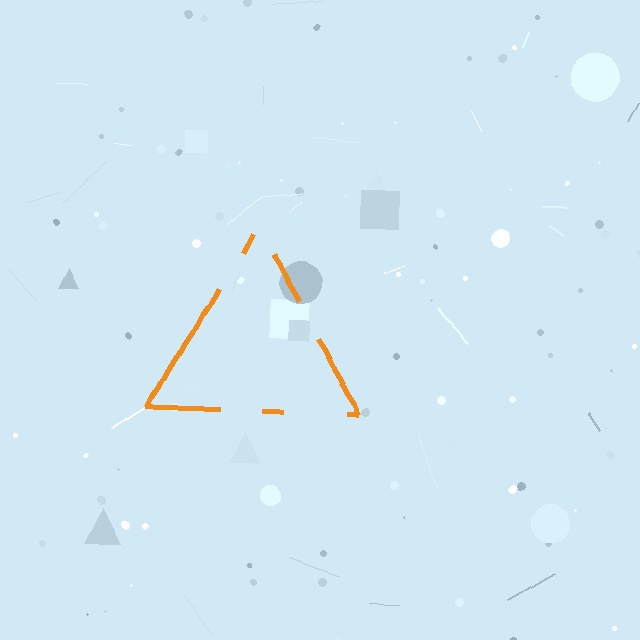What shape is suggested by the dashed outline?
The dashed outline suggests a triangle.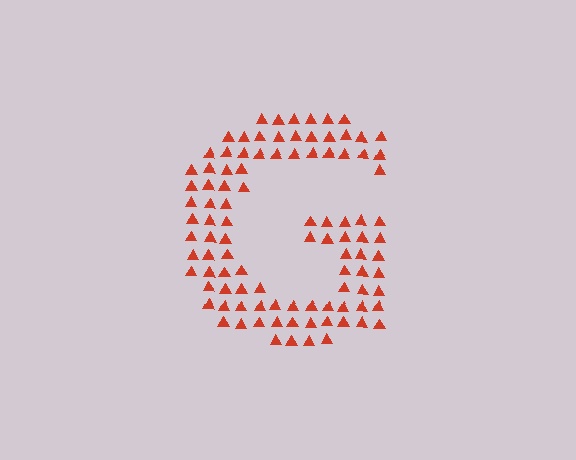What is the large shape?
The large shape is the letter G.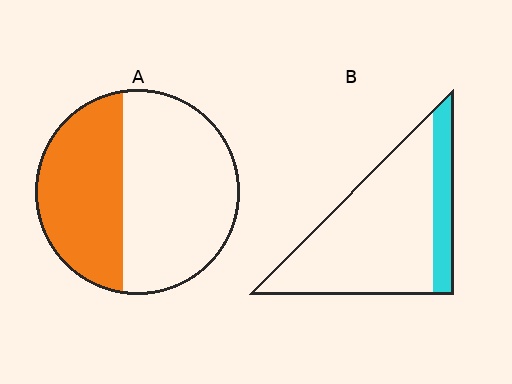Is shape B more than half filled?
No.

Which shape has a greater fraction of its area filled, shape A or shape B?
Shape A.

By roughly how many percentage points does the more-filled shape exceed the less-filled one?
By roughly 20 percentage points (A over B).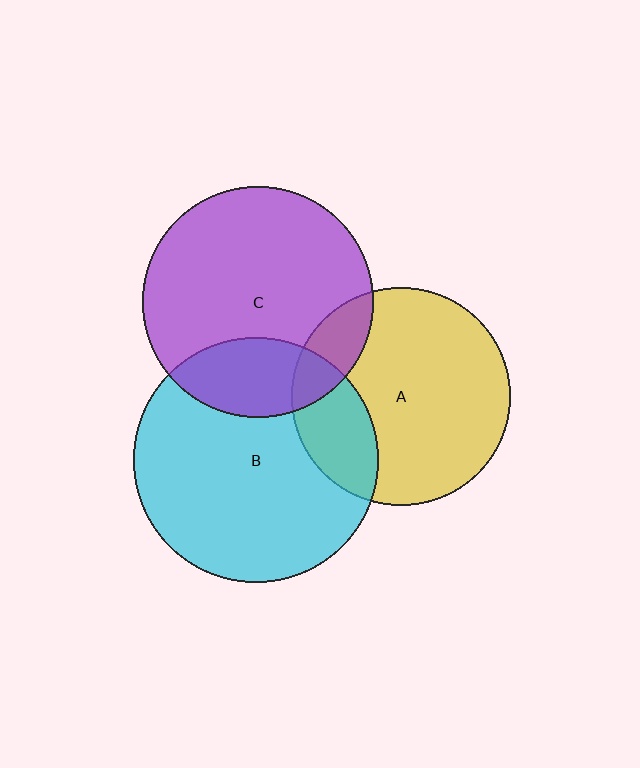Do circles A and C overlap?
Yes.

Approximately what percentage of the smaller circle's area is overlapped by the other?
Approximately 15%.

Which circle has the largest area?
Circle B (cyan).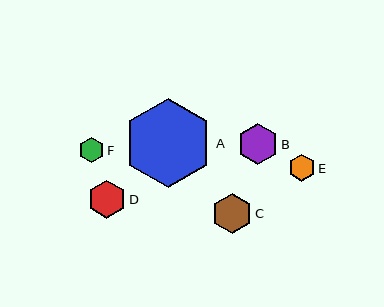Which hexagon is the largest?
Hexagon A is the largest with a size of approximately 89 pixels.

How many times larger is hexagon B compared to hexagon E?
Hexagon B is approximately 1.5 times the size of hexagon E.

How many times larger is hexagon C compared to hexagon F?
Hexagon C is approximately 1.6 times the size of hexagon F.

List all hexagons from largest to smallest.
From largest to smallest: A, B, C, D, E, F.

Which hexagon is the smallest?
Hexagon F is the smallest with a size of approximately 25 pixels.